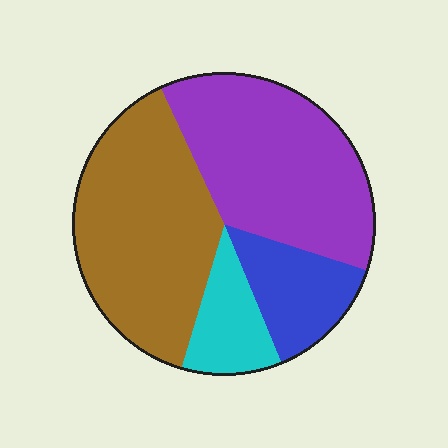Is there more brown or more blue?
Brown.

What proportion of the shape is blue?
Blue covers 14% of the shape.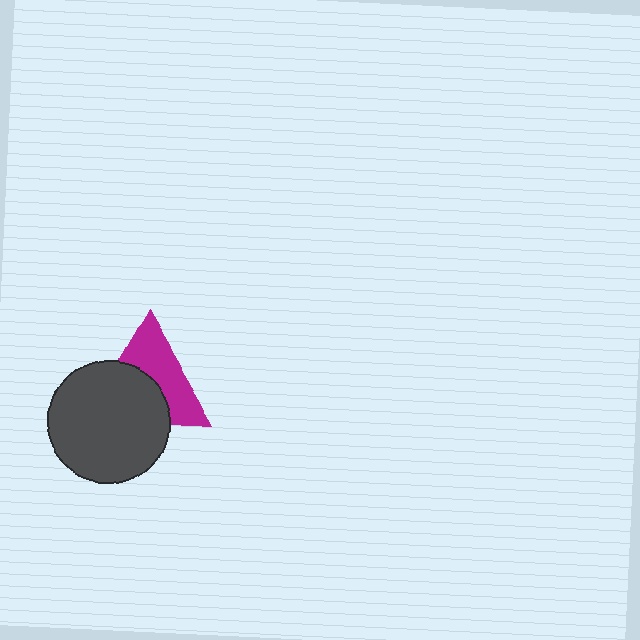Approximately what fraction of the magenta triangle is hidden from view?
Roughly 49% of the magenta triangle is hidden behind the dark gray circle.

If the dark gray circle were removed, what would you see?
You would see the complete magenta triangle.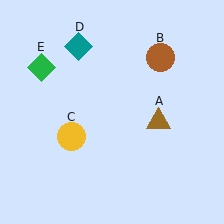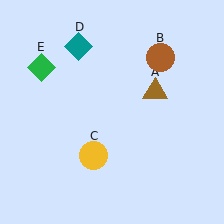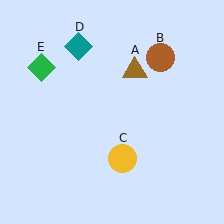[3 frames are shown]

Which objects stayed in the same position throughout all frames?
Brown circle (object B) and teal diamond (object D) and green diamond (object E) remained stationary.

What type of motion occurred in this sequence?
The brown triangle (object A), yellow circle (object C) rotated counterclockwise around the center of the scene.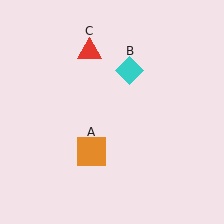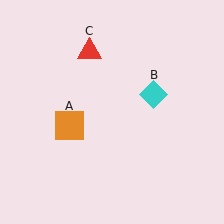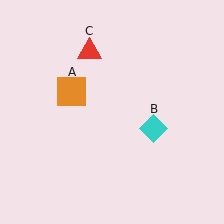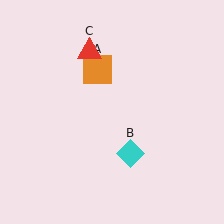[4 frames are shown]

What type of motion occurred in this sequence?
The orange square (object A), cyan diamond (object B) rotated clockwise around the center of the scene.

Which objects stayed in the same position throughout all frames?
Red triangle (object C) remained stationary.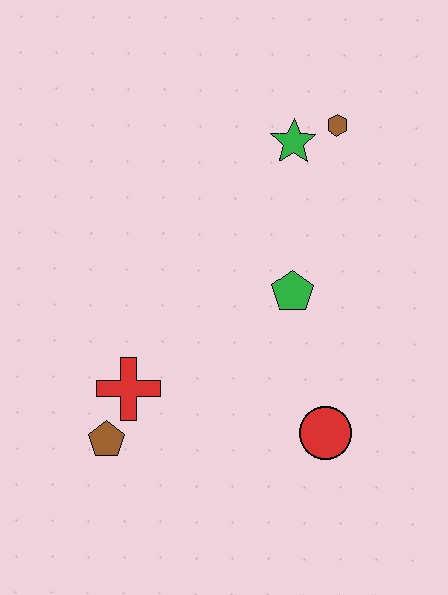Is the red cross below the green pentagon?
Yes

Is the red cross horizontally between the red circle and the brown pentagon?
Yes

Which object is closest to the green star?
The brown hexagon is closest to the green star.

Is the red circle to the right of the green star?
Yes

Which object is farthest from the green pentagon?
The brown pentagon is farthest from the green pentagon.